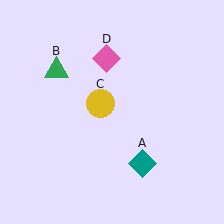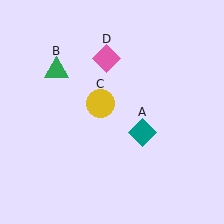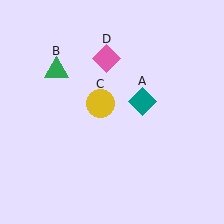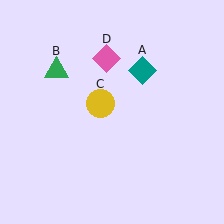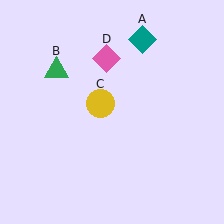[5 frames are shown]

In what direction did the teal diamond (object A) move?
The teal diamond (object A) moved up.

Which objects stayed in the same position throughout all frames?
Green triangle (object B) and yellow circle (object C) and pink diamond (object D) remained stationary.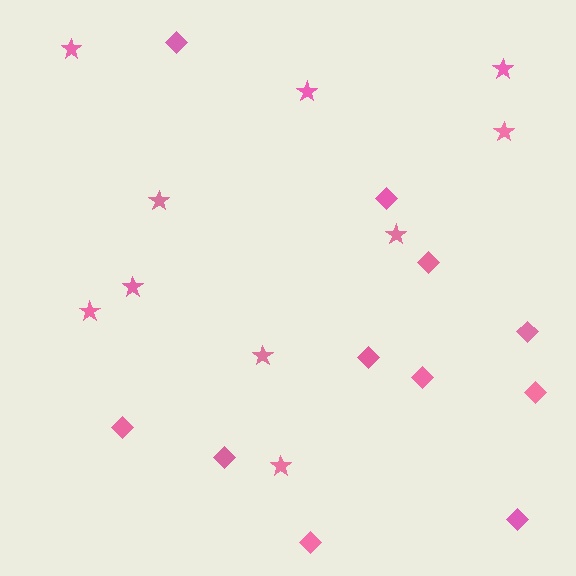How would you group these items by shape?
There are 2 groups: one group of stars (10) and one group of diamonds (11).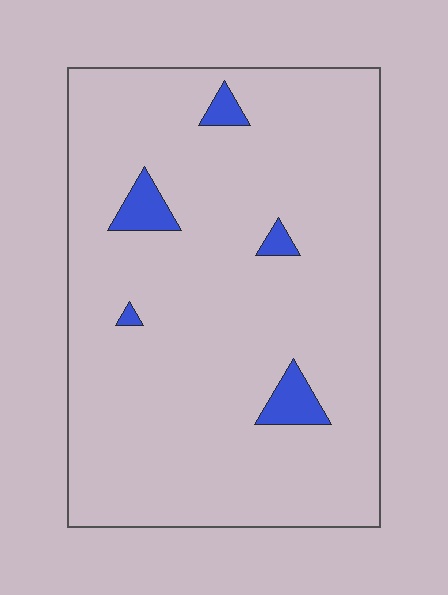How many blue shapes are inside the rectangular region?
5.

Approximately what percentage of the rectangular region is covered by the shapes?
Approximately 5%.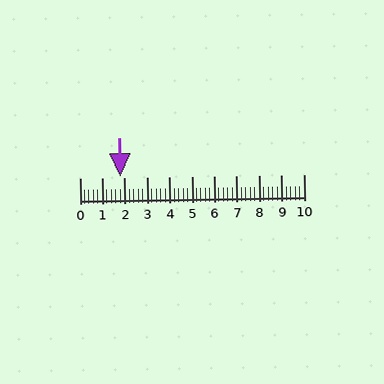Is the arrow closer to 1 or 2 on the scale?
The arrow is closer to 2.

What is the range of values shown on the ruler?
The ruler shows values from 0 to 10.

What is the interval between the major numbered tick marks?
The major tick marks are spaced 1 units apart.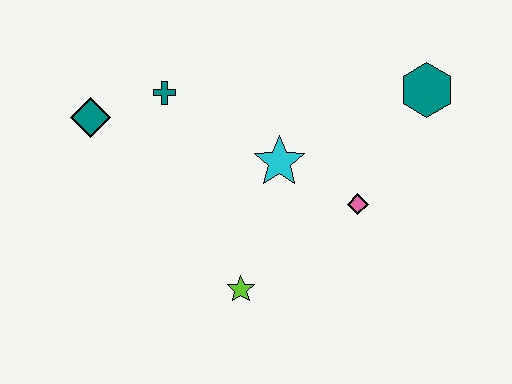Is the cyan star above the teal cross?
No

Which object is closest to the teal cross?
The teal diamond is closest to the teal cross.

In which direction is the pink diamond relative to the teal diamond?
The pink diamond is to the right of the teal diamond.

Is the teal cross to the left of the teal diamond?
No